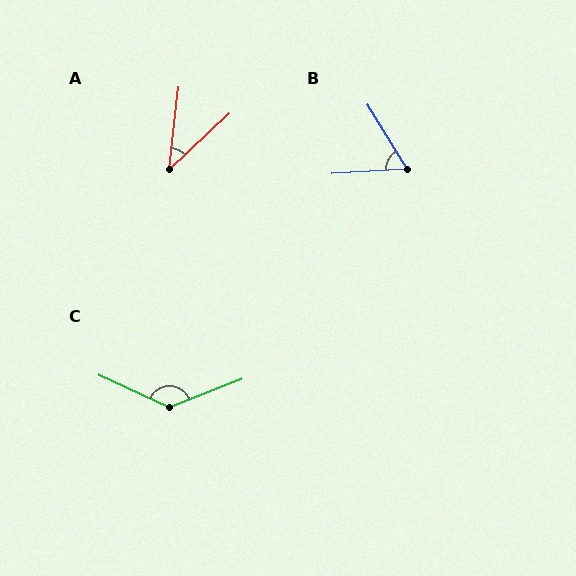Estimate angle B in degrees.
Approximately 62 degrees.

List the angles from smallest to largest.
A (41°), B (62°), C (134°).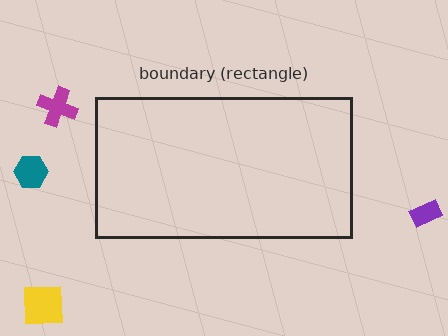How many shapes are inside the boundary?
0 inside, 4 outside.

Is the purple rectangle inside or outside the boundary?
Outside.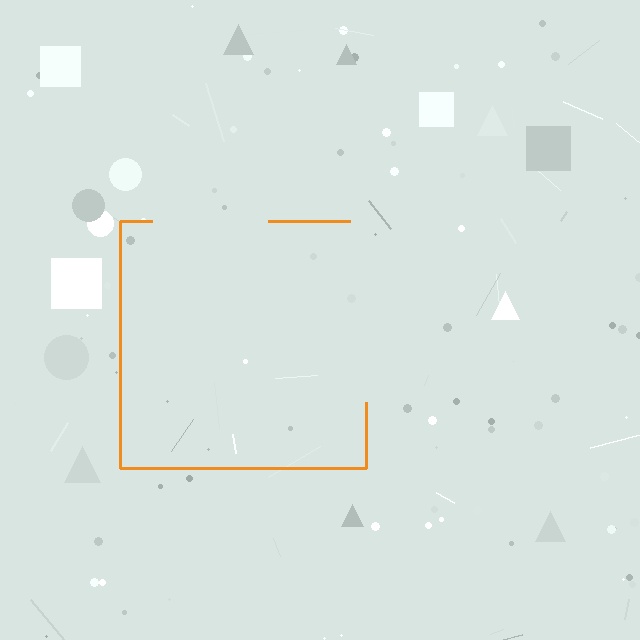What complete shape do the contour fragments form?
The contour fragments form a square.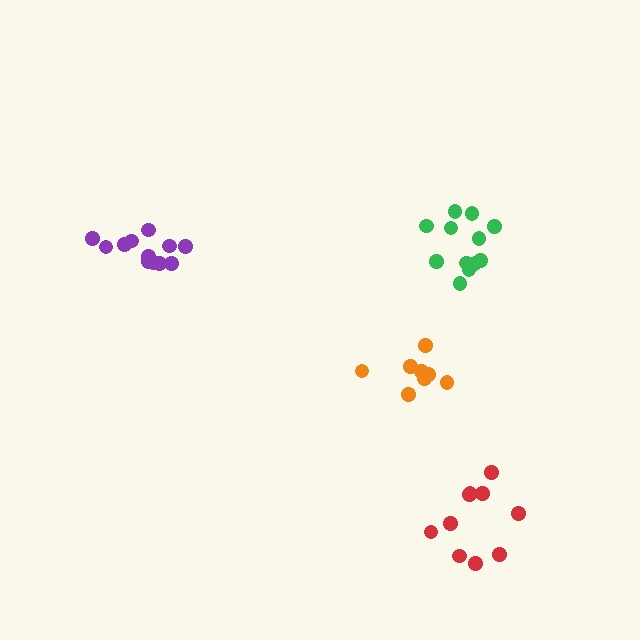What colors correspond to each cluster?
The clusters are colored: green, purple, red, orange.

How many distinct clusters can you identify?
There are 4 distinct clusters.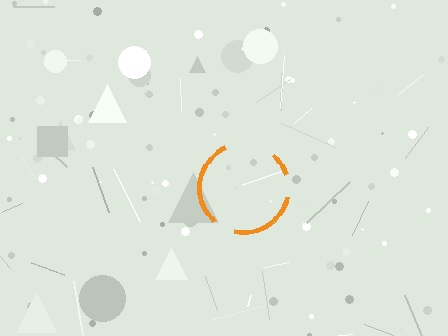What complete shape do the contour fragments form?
The contour fragments form a circle.